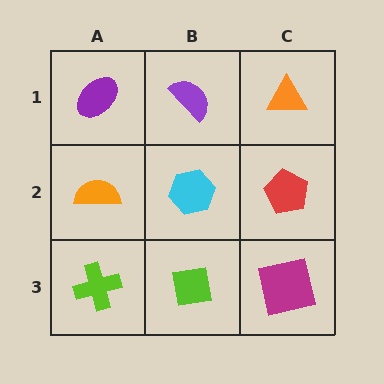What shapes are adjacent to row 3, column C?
A red pentagon (row 2, column C), a lime square (row 3, column B).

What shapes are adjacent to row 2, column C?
An orange triangle (row 1, column C), a magenta square (row 3, column C), a cyan hexagon (row 2, column B).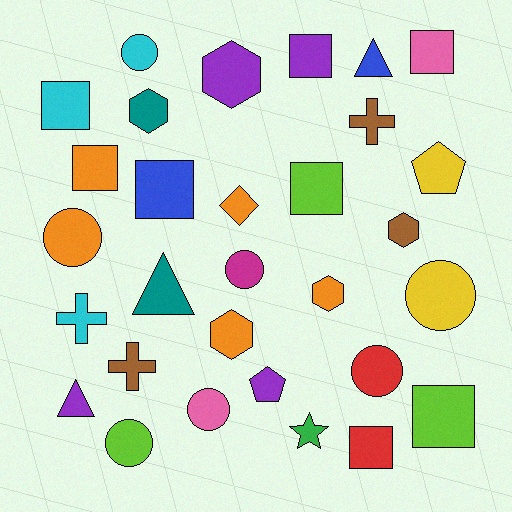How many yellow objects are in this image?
There are 2 yellow objects.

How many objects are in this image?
There are 30 objects.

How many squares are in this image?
There are 8 squares.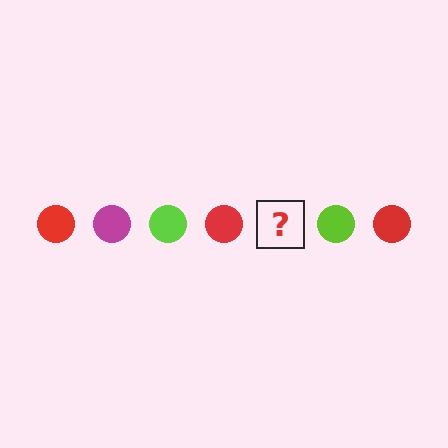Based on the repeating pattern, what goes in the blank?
The blank should be a magenta circle.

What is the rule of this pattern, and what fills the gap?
The rule is that the pattern cycles through red, magenta, lime circles. The gap should be filled with a magenta circle.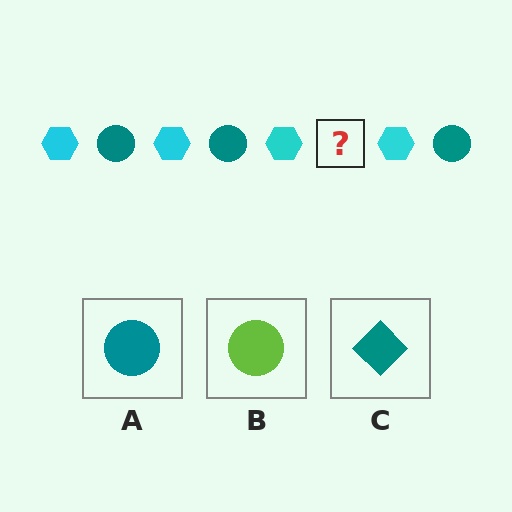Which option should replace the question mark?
Option A.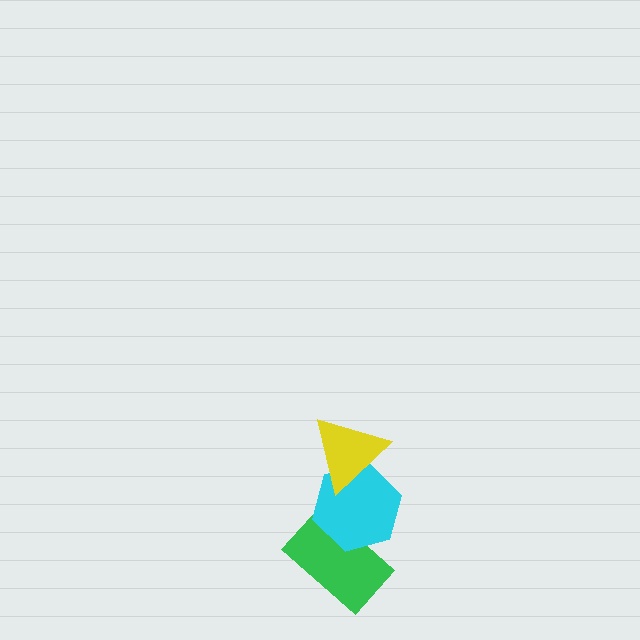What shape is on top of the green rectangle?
The cyan hexagon is on top of the green rectangle.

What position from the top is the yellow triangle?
The yellow triangle is 1st from the top.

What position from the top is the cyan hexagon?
The cyan hexagon is 2nd from the top.